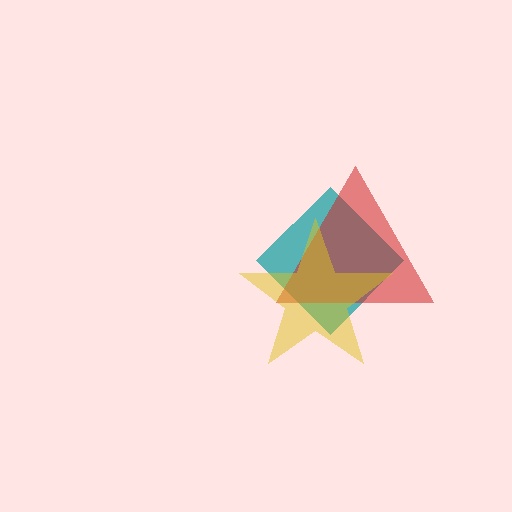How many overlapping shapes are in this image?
There are 3 overlapping shapes in the image.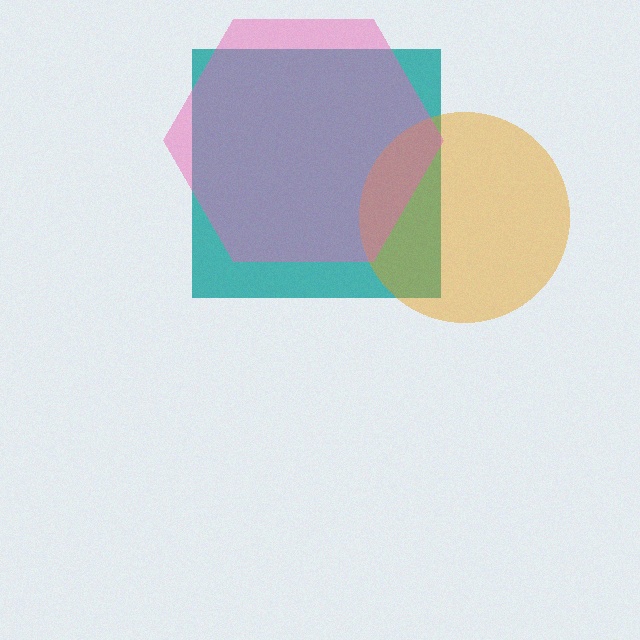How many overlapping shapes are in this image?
There are 3 overlapping shapes in the image.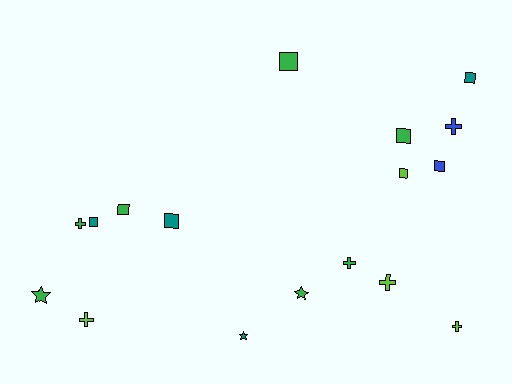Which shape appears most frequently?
Square, with 8 objects.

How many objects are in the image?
There are 17 objects.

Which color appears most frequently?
Green, with 7 objects.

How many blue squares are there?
There is 1 blue square.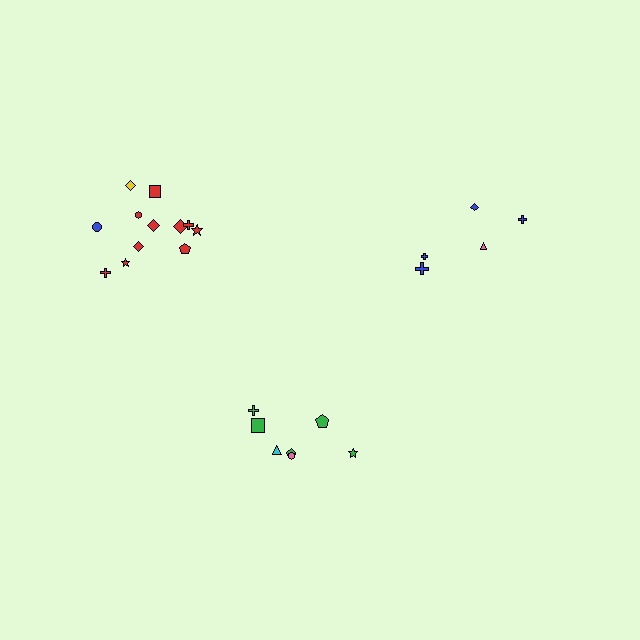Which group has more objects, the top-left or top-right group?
The top-left group.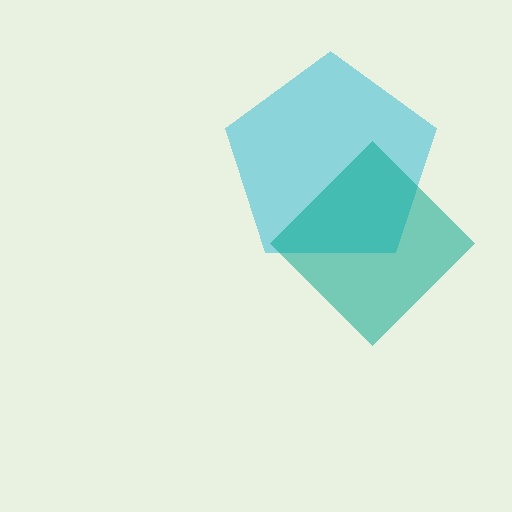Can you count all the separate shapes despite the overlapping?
Yes, there are 2 separate shapes.